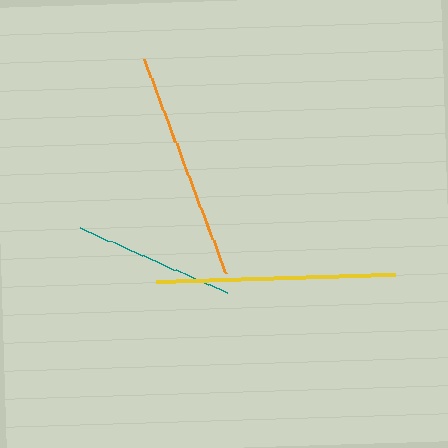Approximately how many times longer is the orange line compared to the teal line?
The orange line is approximately 1.4 times the length of the teal line.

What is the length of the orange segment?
The orange segment is approximately 229 pixels long.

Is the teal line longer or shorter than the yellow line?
The yellow line is longer than the teal line.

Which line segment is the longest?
The yellow line is the longest at approximately 239 pixels.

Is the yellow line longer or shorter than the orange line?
The yellow line is longer than the orange line.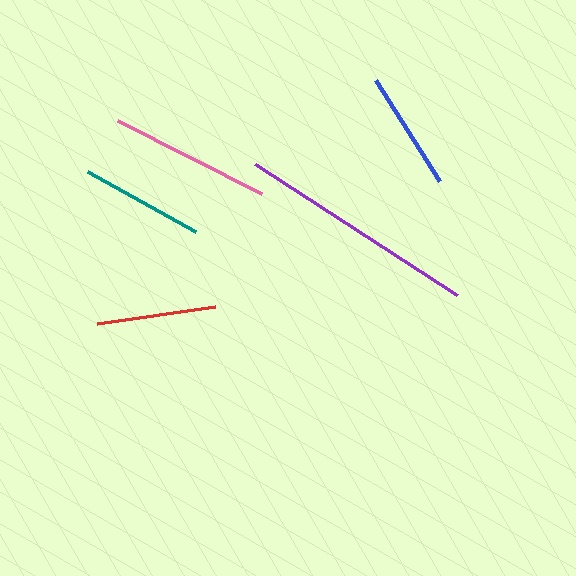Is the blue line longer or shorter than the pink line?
The pink line is longer than the blue line.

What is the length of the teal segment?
The teal segment is approximately 124 pixels long.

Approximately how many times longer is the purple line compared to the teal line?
The purple line is approximately 1.9 times the length of the teal line.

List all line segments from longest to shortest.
From longest to shortest: purple, pink, teal, blue, red.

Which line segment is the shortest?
The red line is the shortest at approximately 119 pixels.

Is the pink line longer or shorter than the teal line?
The pink line is longer than the teal line.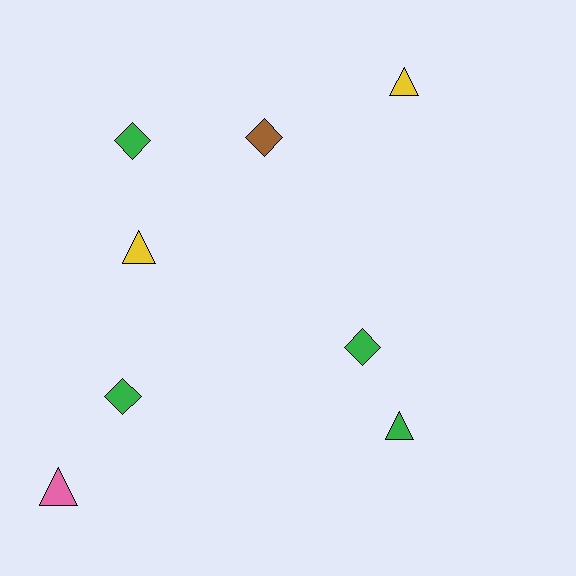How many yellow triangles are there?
There are 2 yellow triangles.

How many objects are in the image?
There are 8 objects.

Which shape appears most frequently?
Diamond, with 4 objects.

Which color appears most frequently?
Green, with 4 objects.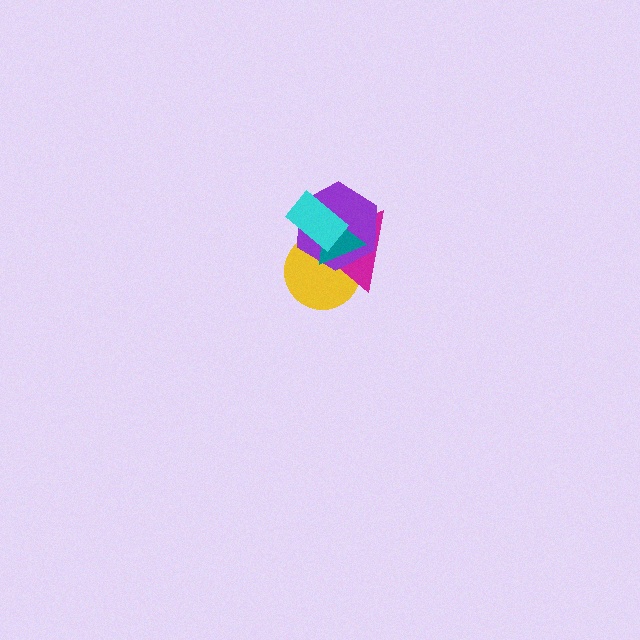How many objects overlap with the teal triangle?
4 objects overlap with the teal triangle.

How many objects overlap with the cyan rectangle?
4 objects overlap with the cyan rectangle.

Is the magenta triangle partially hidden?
Yes, it is partially covered by another shape.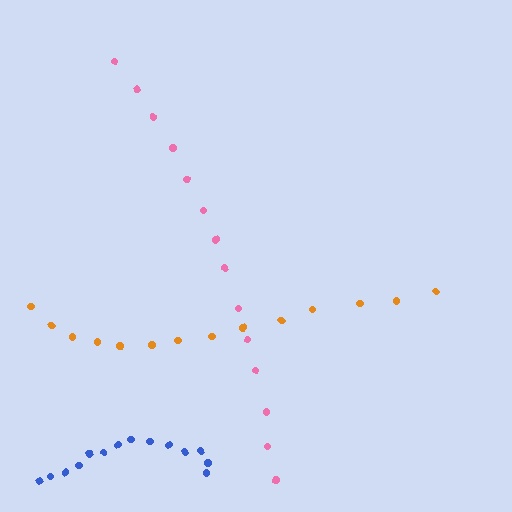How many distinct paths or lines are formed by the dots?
There are 3 distinct paths.